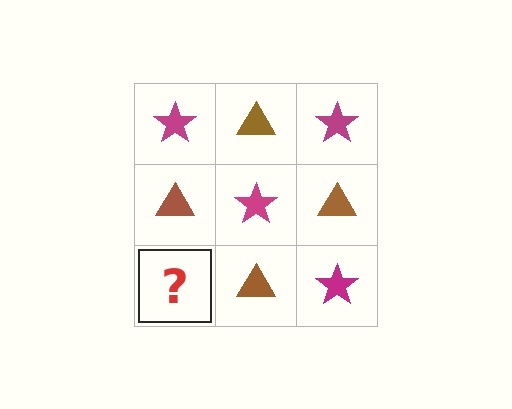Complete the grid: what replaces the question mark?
The question mark should be replaced with a magenta star.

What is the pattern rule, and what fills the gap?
The rule is that it alternates magenta star and brown triangle in a checkerboard pattern. The gap should be filled with a magenta star.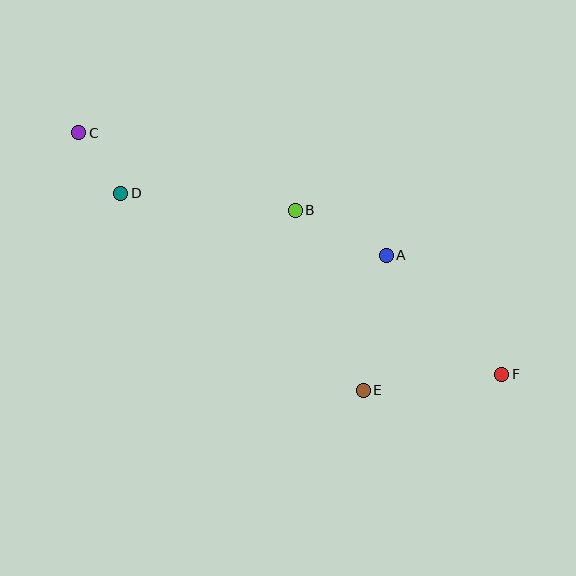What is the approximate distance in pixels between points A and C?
The distance between A and C is approximately 331 pixels.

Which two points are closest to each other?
Points C and D are closest to each other.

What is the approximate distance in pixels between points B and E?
The distance between B and E is approximately 193 pixels.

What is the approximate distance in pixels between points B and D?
The distance between B and D is approximately 175 pixels.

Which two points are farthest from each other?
Points C and F are farthest from each other.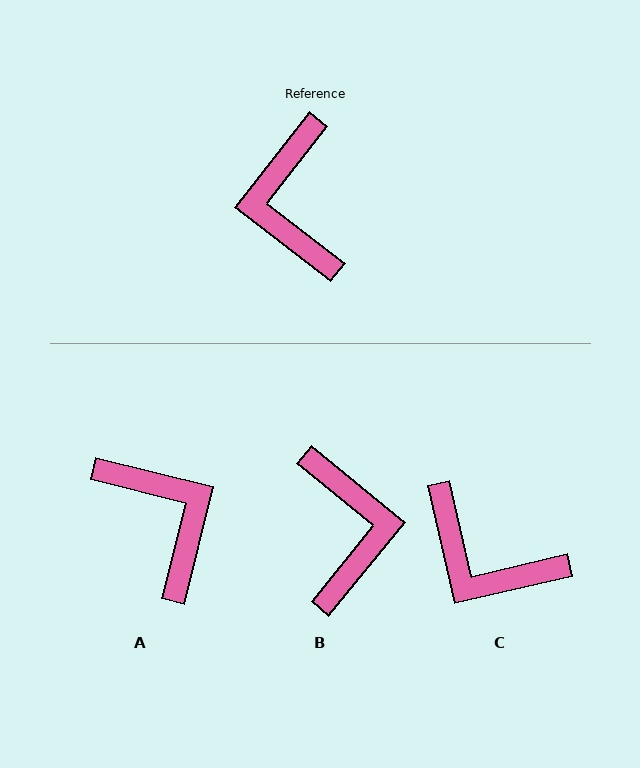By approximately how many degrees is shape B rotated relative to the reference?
Approximately 179 degrees counter-clockwise.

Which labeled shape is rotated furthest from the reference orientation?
B, about 179 degrees away.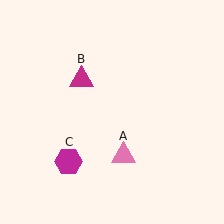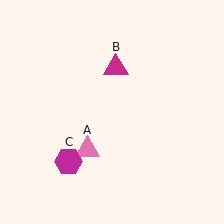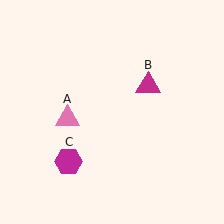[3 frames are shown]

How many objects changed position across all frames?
2 objects changed position: pink triangle (object A), magenta triangle (object B).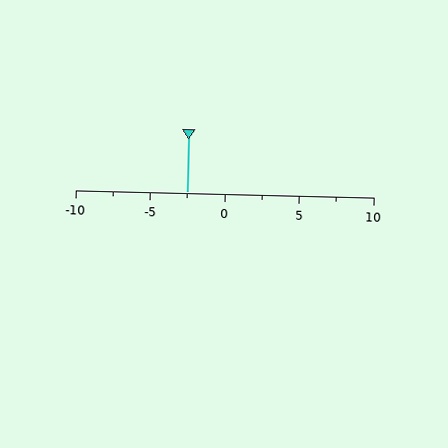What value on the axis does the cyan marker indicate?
The marker indicates approximately -2.5.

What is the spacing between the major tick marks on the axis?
The major ticks are spaced 5 apart.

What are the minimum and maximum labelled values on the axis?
The axis runs from -10 to 10.